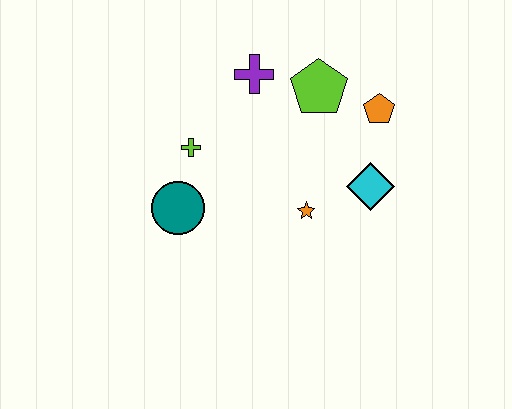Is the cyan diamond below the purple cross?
Yes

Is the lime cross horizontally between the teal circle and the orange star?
Yes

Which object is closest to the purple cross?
The lime pentagon is closest to the purple cross.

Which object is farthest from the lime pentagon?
The teal circle is farthest from the lime pentagon.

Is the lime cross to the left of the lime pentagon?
Yes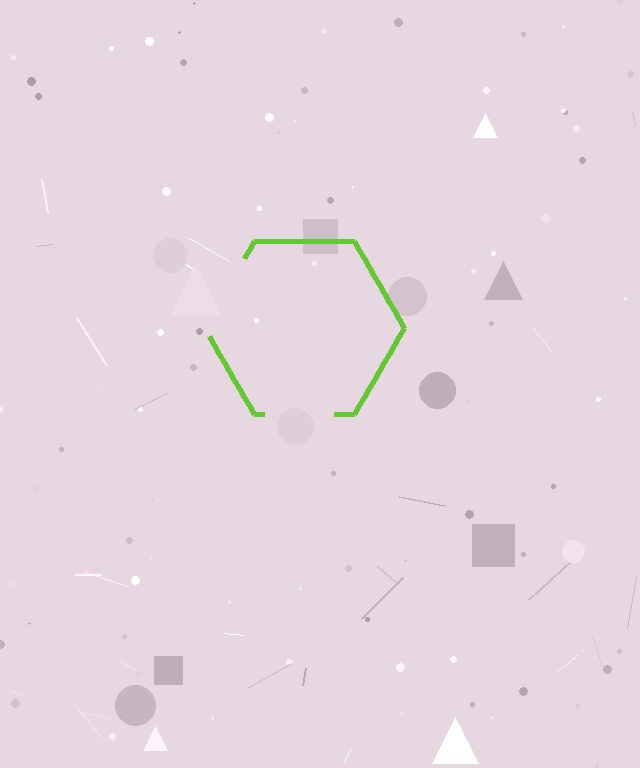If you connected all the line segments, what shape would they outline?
They would outline a hexagon.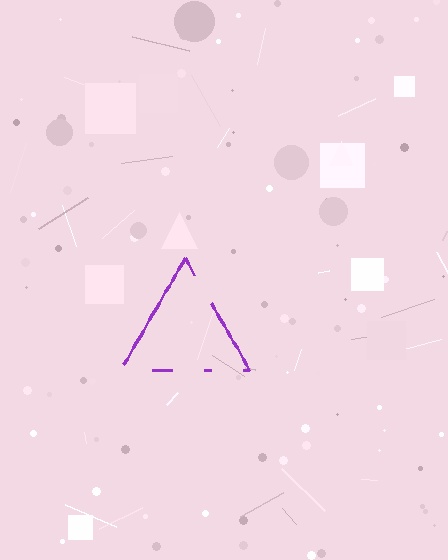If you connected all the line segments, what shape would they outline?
They would outline a triangle.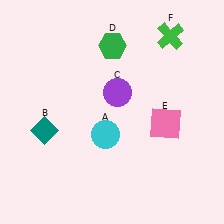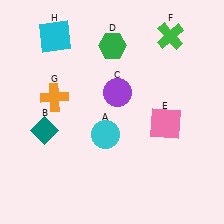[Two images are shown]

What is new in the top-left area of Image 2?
A cyan square (H) was added in the top-left area of Image 2.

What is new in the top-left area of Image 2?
An orange cross (G) was added in the top-left area of Image 2.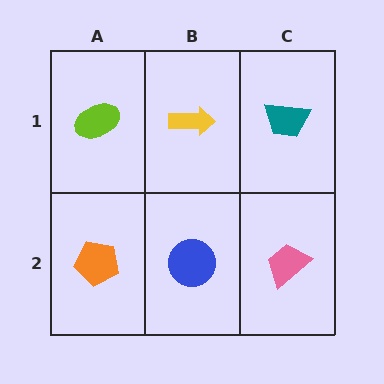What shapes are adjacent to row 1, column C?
A pink trapezoid (row 2, column C), a yellow arrow (row 1, column B).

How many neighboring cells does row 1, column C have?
2.